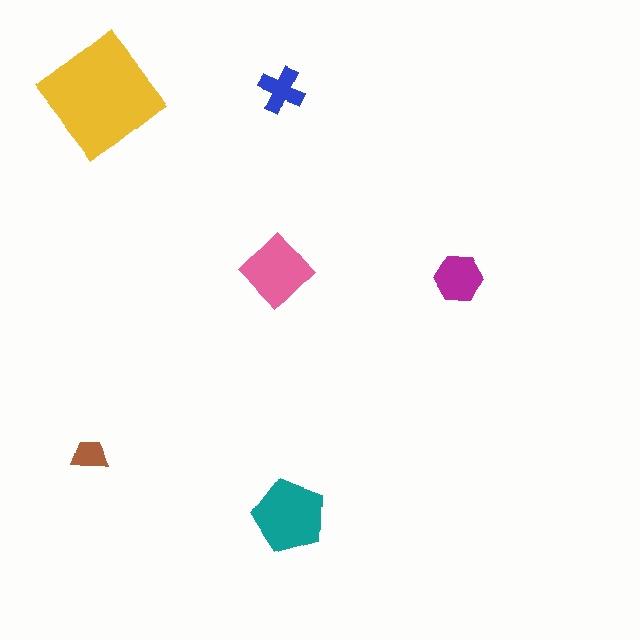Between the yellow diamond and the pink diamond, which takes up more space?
The yellow diamond.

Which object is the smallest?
The brown trapezoid.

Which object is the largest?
The yellow diamond.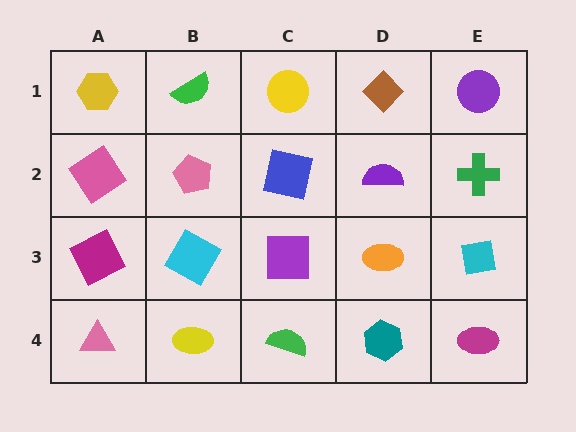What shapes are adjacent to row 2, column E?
A purple circle (row 1, column E), a cyan square (row 3, column E), a purple semicircle (row 2, column D).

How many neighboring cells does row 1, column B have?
3.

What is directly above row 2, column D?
A brown diamond.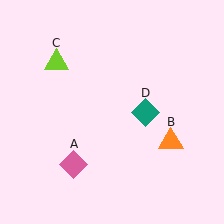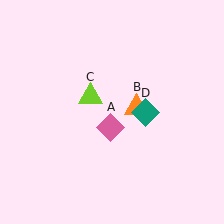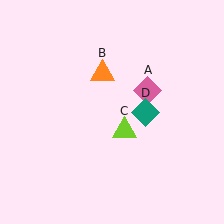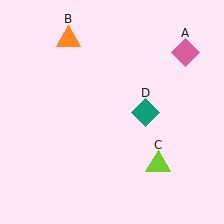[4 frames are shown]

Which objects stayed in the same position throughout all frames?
Teal diamond (object D) remained stationary.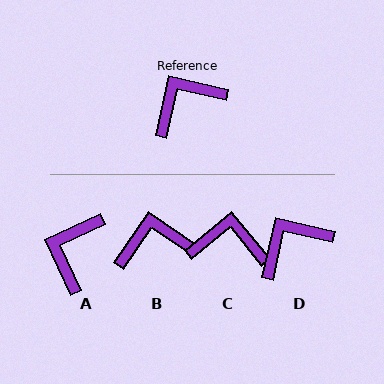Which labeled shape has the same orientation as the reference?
D.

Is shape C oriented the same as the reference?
No, it is off by about 38 degrees.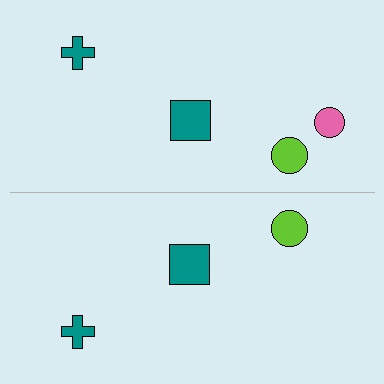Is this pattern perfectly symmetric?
No, the pattern is not perfectly symmetric. A pink circle is missing from the bottom side.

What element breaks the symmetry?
A pink circle is missing from the bottom side.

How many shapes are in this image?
There are 7 shapes in this image.